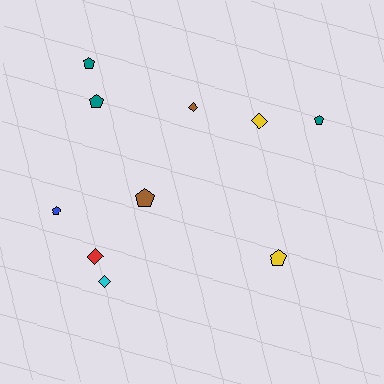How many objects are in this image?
There are 10 objects.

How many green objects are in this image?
There are no green objects.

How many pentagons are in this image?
There are 6 pentagons.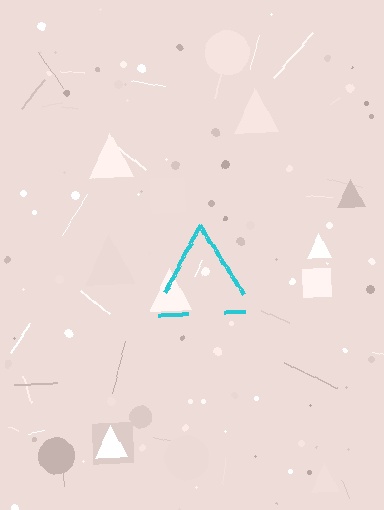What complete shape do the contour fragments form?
The contour fragments form a triangle.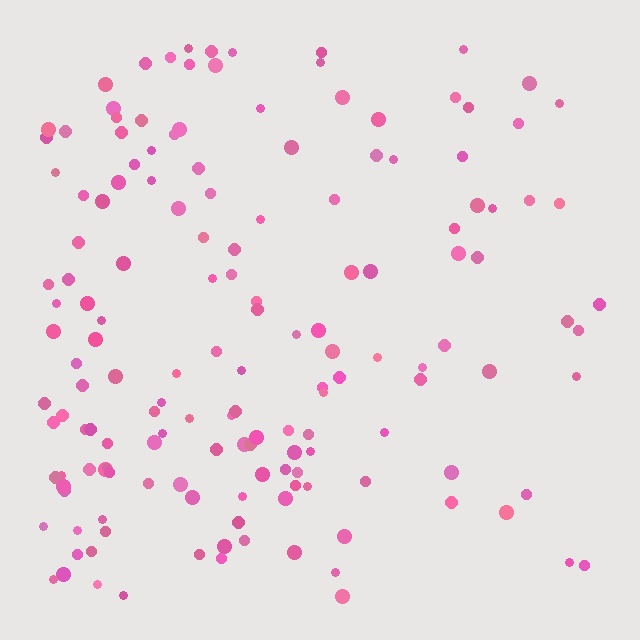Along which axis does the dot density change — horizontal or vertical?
Horizontal.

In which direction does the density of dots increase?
From right to left, with the left side densest.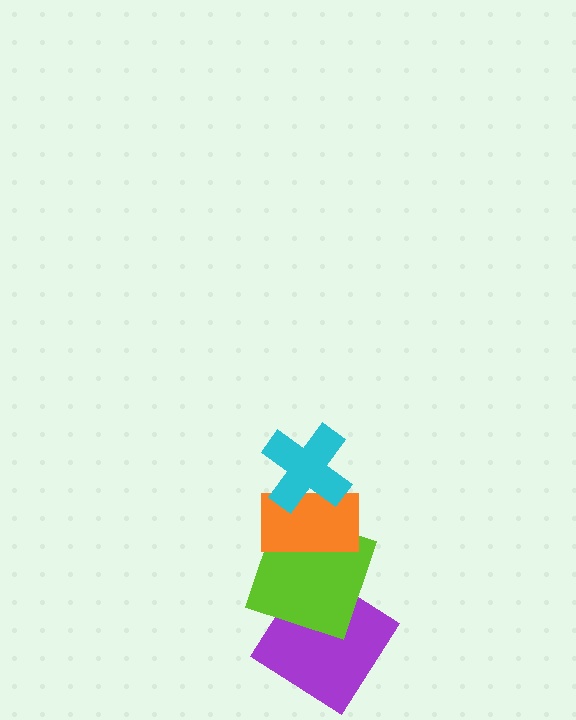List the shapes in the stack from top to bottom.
From top to bottom: the cyan cross, the orange rectangle, the lime square, the purple diamond.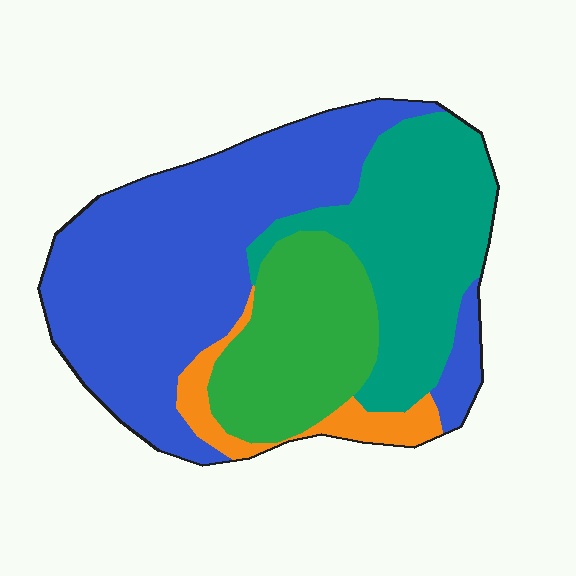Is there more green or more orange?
Green.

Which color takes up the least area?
Orange, at roughly 5%.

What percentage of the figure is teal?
Teal takes up between a quarter and a half of the figure.